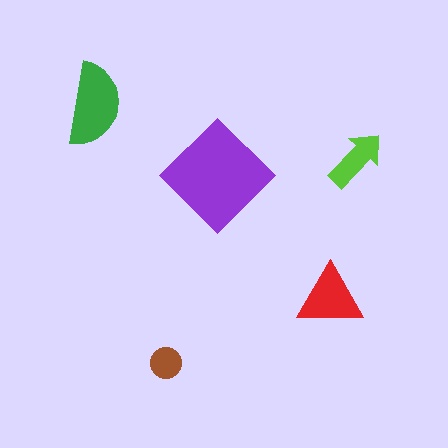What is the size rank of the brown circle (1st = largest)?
5th.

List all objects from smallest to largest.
The brown circle, the lime arrow, the red triangle, the green semicircle, the purple diamond.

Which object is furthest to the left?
The green semicircle is leftmost.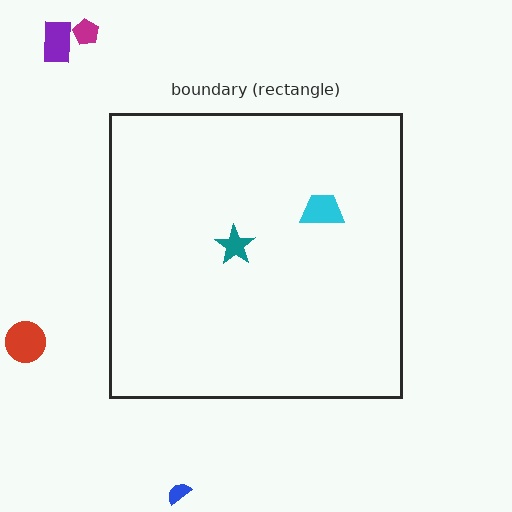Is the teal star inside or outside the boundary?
Inside.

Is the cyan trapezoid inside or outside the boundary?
Inside.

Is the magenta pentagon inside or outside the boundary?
Outside.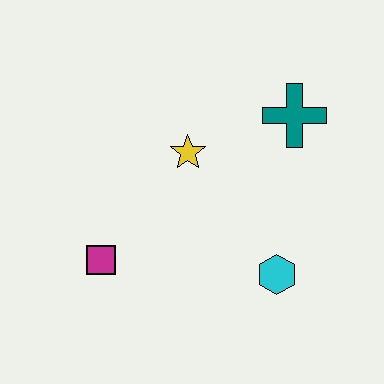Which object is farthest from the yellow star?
The cyan hexagon is farthest from the yellow star.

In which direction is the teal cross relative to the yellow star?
The teal cross is to the right of the yellow star.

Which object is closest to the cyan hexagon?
The yellow star is closest to the cyan hexagon.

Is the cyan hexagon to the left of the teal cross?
Yes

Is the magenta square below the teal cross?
Yes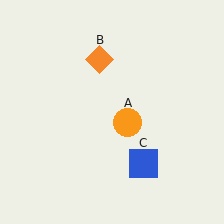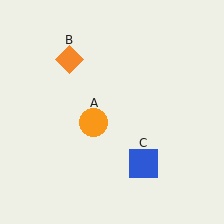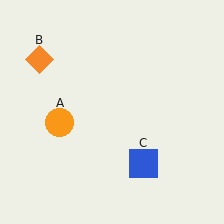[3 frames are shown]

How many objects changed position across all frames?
2 objects changed position: orange circle (object A), orange diamond (object B).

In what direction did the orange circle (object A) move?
The orange circle (object A) moved left.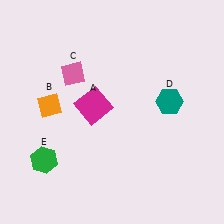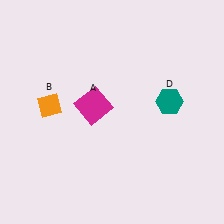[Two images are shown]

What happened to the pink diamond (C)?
The pink diamond (C) was removed in Image 2. It was in the top-left area of Image 1.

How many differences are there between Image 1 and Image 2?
There are 2 differences between the two images.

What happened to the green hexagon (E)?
The green hexagon (E) was removed in Image 2. It was in the bottom-left area of Image 1.